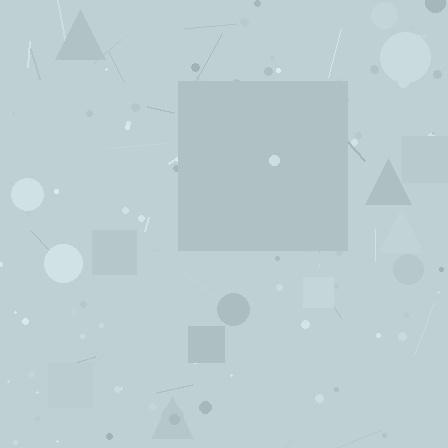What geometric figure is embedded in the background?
A square is embedded in the background.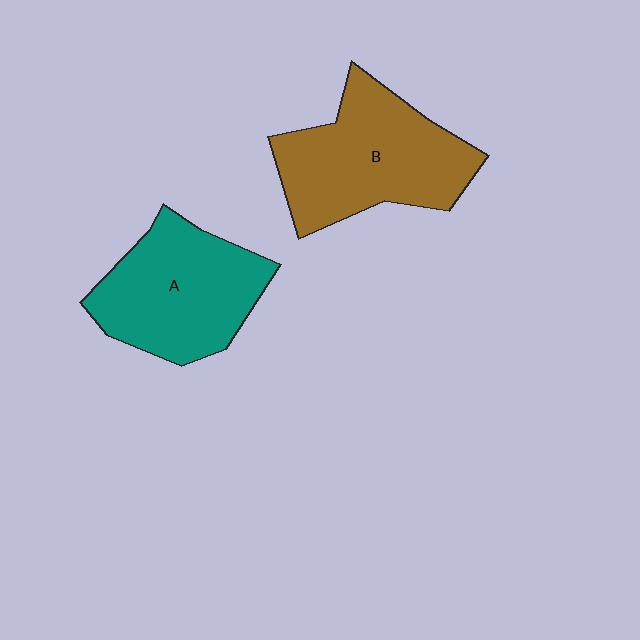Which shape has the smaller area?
Shape A (teal).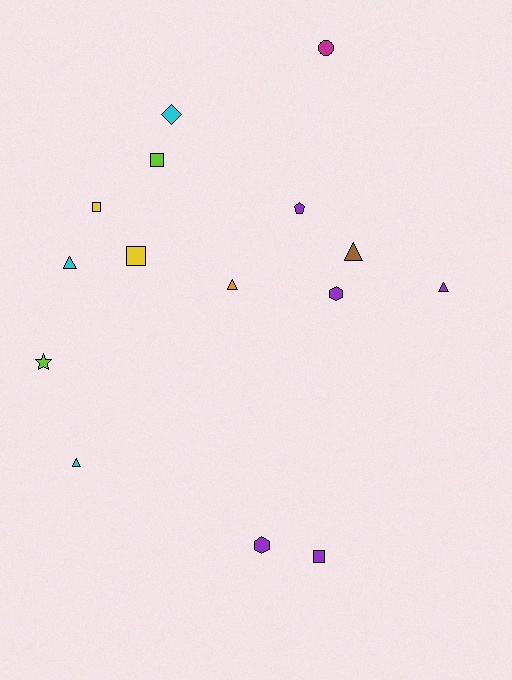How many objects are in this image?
There are 15 objects.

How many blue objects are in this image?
There are no blue objects.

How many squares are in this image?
There are 4 squares.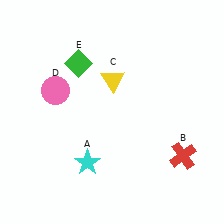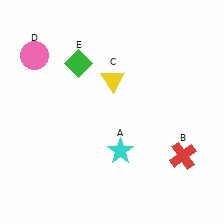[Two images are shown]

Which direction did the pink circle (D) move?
The pink circle (D) moved up.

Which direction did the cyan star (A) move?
The cyan star (A) moved right.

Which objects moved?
The objects that moved are: the cyan star (A), the pink circle (D).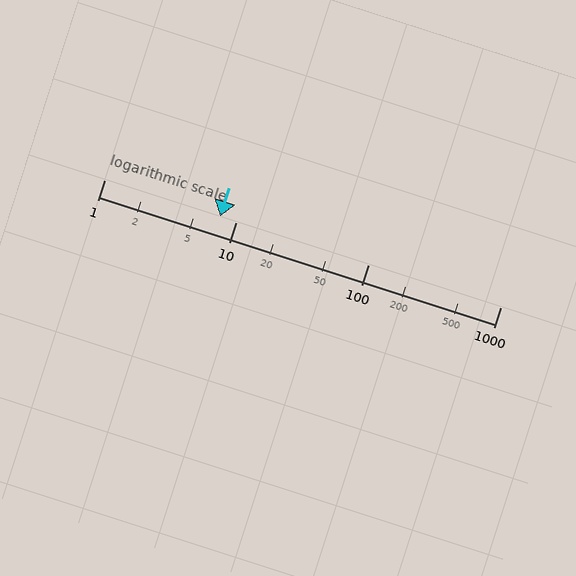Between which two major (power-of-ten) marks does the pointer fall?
The pointer is between 1 and 10.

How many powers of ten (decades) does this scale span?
The scale spans 3 decades, from 1 to 1000.